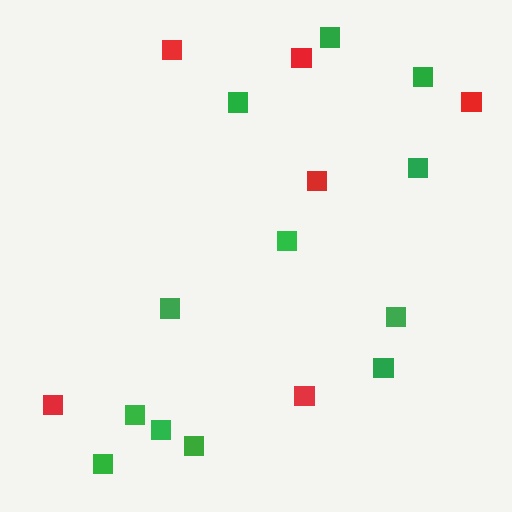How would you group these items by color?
There are 2 groups: one group of red squares (6) and one group of green squares (12).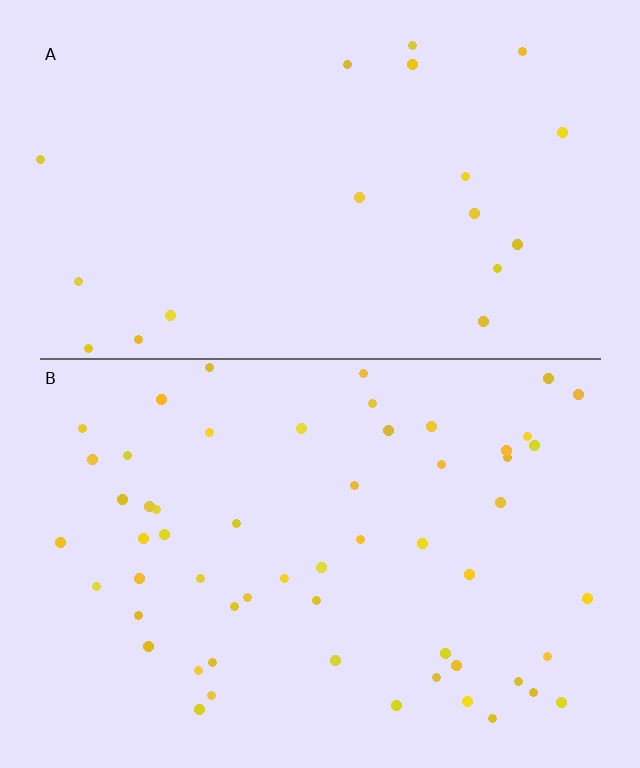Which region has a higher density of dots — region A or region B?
B (the bottom).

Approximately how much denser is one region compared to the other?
Approximately 3.0× — region B over region A.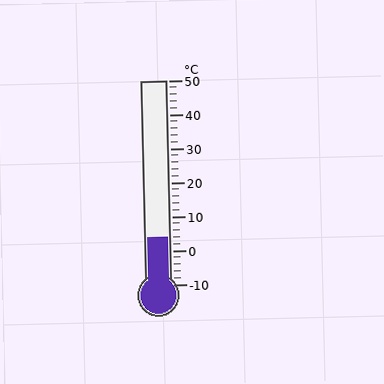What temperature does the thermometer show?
The thermometer shows approximately 4°C.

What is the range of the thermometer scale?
The thermometer scale ranges from -10°C to 50°C.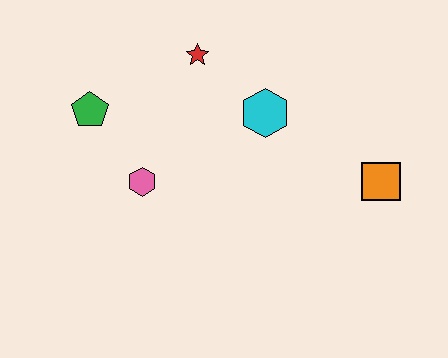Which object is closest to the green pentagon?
The pink hexagon is closest to the green pentagon.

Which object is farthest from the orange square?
The green pentagon is farthest from the orange square.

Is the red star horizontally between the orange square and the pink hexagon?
Yes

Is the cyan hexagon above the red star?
No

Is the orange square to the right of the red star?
Yes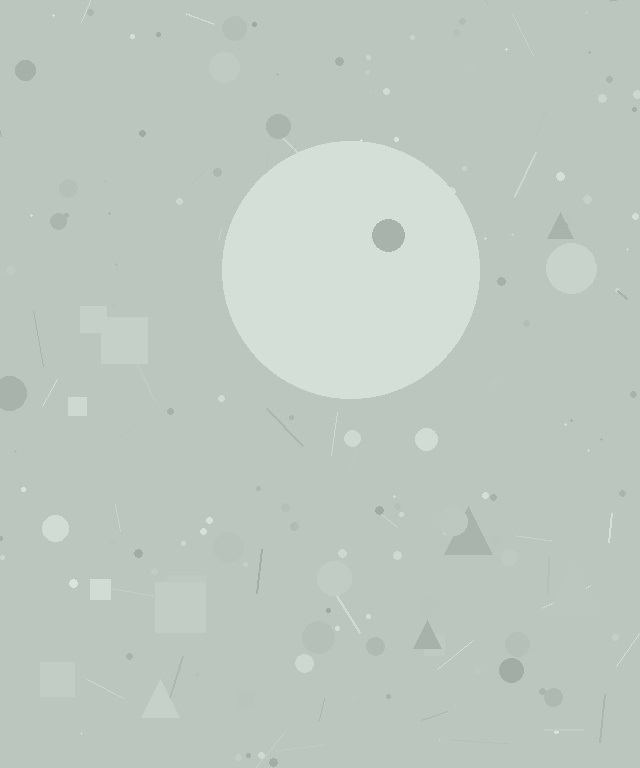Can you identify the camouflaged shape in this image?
The camouflaged shape is a circle.